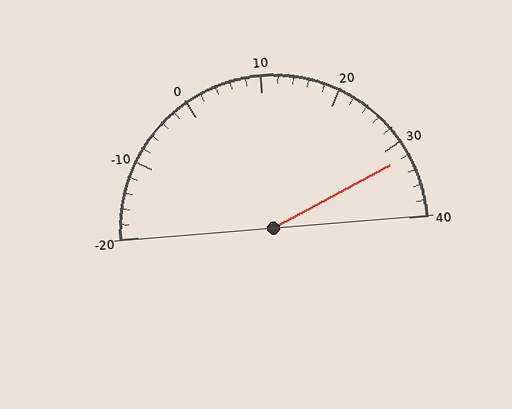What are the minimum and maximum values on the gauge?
The gauge ranges from -20 to 40.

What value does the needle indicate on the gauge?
The needle indicates approximately 32.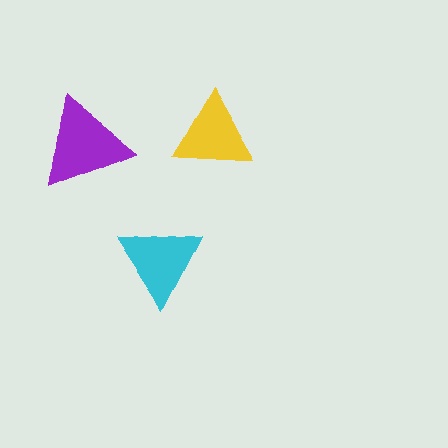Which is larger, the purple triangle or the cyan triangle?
The purple one.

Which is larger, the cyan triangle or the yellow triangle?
The cyan one.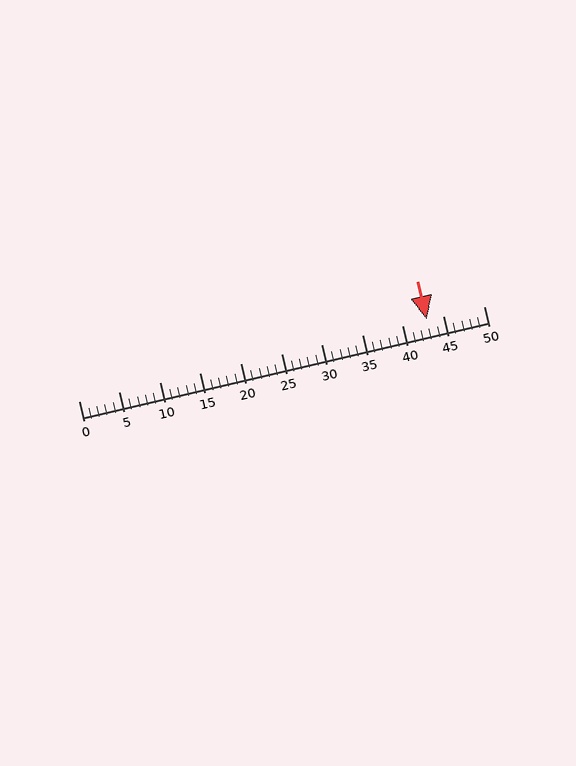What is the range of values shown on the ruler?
The ruler shows values from 0 to 50.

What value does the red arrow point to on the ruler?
The red arrow points to approximately 43.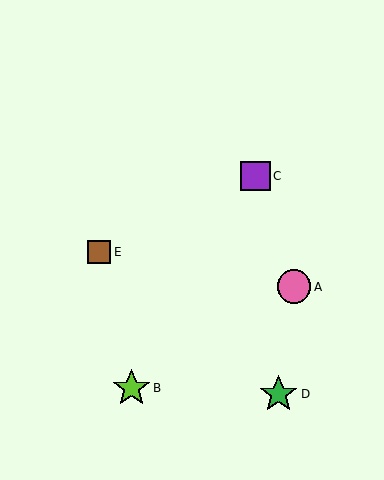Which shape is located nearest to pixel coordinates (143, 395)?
The lime star (labeled B) at (132, 388) is nearest to that location.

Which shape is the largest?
The green star (labeled D) is the largest.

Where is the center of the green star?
The center of the green star is at (279, 394).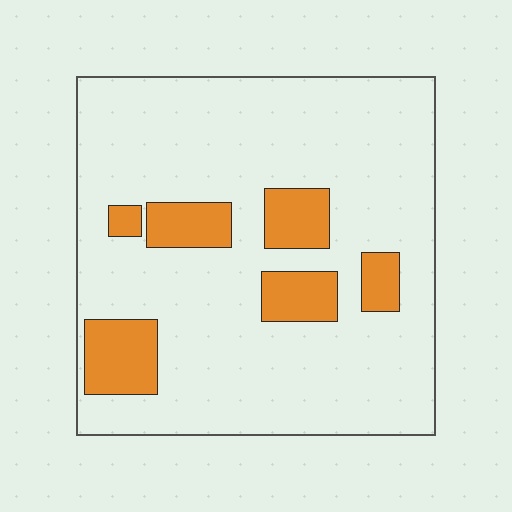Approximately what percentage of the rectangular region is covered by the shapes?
Approximately 15%.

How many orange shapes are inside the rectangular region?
6.